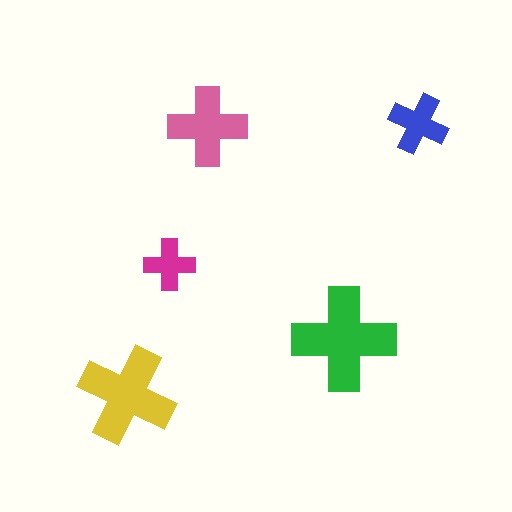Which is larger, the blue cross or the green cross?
The green one.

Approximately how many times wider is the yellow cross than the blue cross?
About 1.5 times wider.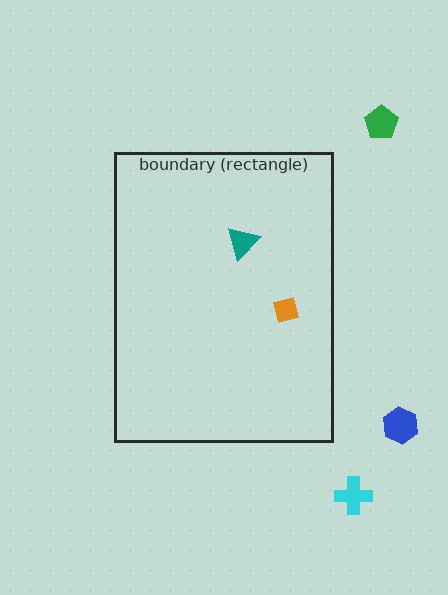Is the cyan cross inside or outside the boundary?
Outside.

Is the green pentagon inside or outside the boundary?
Outside.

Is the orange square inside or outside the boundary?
Inside.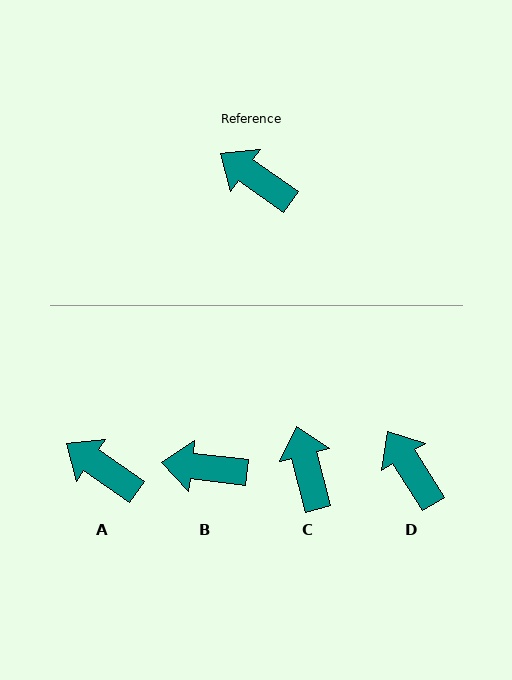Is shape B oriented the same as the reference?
No, it is off by about 28 degrees.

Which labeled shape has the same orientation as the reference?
A.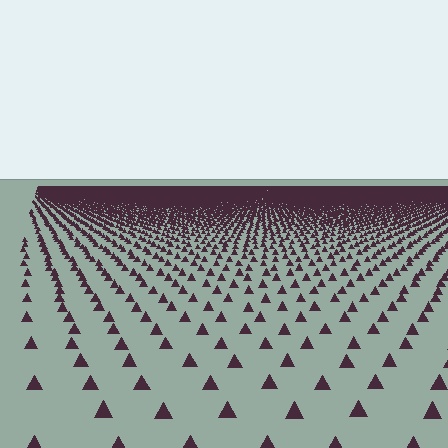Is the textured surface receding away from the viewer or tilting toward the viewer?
The surface is receding away from the viewer. Texture elements get smaller and denser toward the top.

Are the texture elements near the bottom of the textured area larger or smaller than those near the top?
Larger. Near the bottom, elements are closer to the viewer and appear at a bigger on-screen size.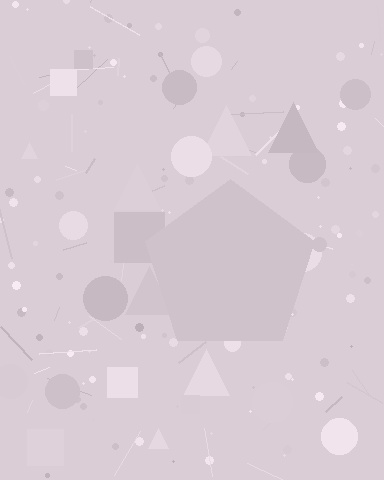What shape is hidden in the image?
A pentagon is hidden in the image.